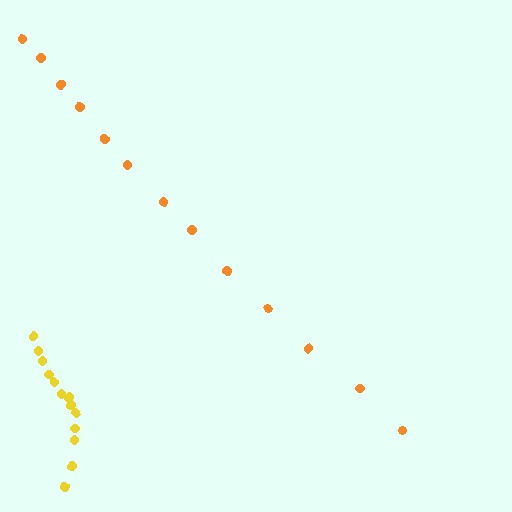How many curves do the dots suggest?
There are 2 distinct paths.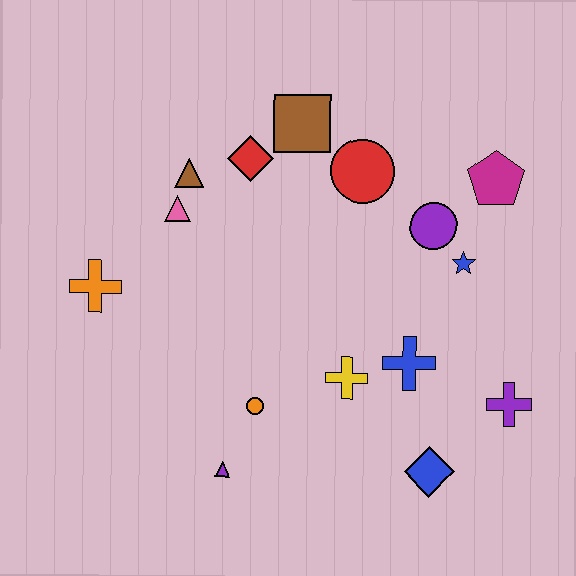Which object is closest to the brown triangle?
The pink triangle is closest to the brown triangle.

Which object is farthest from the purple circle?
The orange cross is farthest from the purple circle.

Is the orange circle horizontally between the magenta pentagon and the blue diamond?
No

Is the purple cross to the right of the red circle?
Yes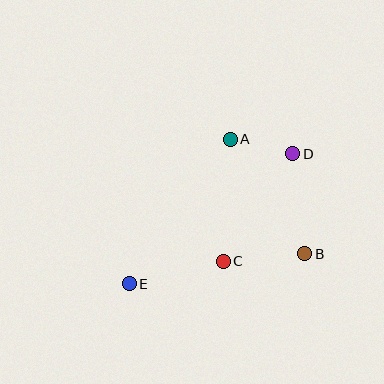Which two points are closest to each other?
Points A and D are closest to each other.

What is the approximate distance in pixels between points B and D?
The distance between B and D is approximately 101 pixels.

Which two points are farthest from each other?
Points D and E are farthest from each other.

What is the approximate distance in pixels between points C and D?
The distance between C and D is approximately 128 pixels.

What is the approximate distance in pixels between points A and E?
The distance between A and E is approximately 176 pixels.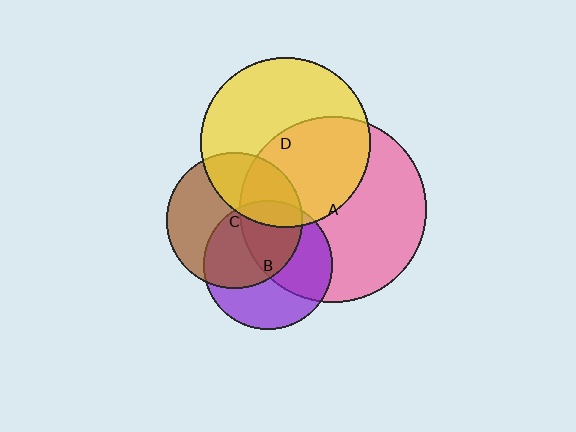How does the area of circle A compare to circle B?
Approximately 2.1 times.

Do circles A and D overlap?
Yes.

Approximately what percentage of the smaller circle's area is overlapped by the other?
Approximately 50%.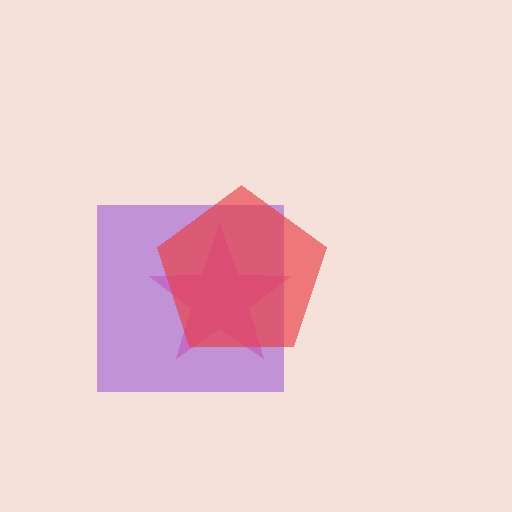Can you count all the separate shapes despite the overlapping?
Yes, there are 3 separate shapes.